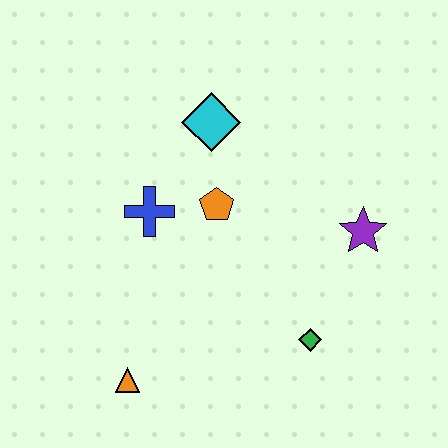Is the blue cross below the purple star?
No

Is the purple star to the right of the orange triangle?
Yes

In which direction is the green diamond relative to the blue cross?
The green diamond is to the right of the blue cross.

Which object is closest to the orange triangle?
The blue cross is closest to the orange triangle.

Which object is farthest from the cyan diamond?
The orange triangle is farthest from the cyan diamond.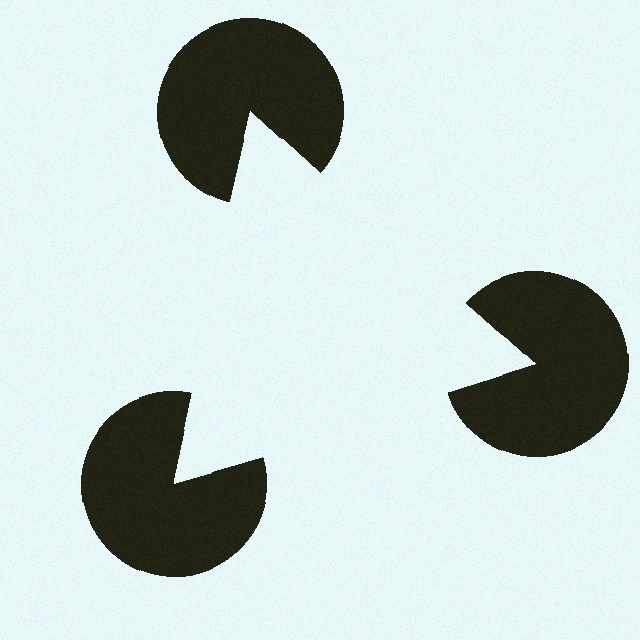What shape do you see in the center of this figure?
An illusory triangle — its edges are inferred from the aligned wedge cuts in the pac-man discs, not physically drawn.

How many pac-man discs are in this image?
There are 3 — one at each vertex of the illusory triangle.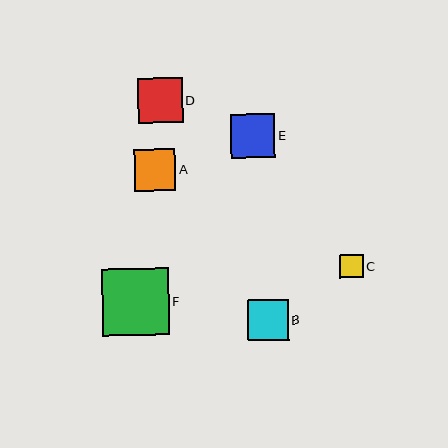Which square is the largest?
Square F is the largest with a size of approximately 67 pixels.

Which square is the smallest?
Square C is the smallest with a size of approximately 24 pixels.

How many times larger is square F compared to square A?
Square F is approximately 1.6 times the size of square A.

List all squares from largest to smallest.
From largest to smallest: F, D, E, A, B, C.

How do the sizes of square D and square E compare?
Square D and square E are approximately the same size.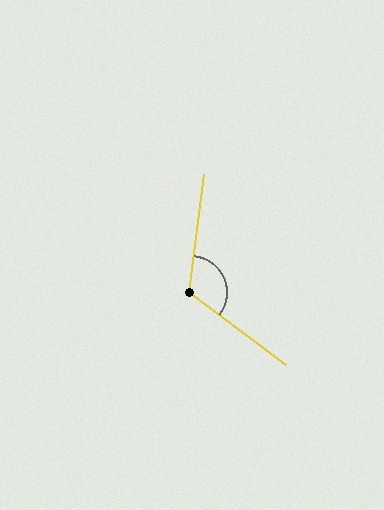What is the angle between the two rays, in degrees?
Approximately 120 degrees.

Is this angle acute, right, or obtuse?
It is obtuse.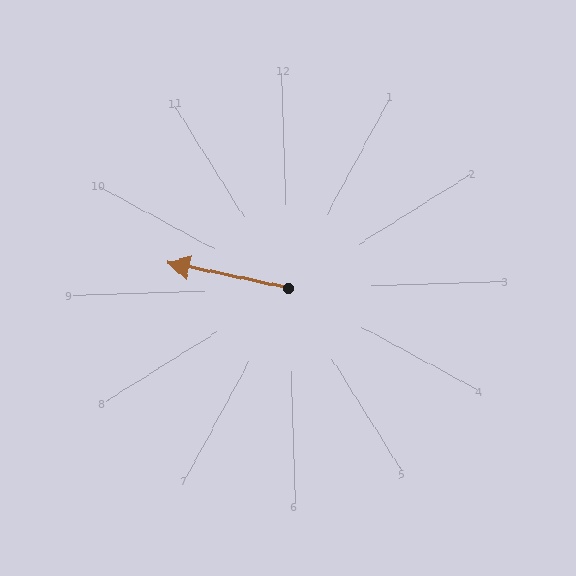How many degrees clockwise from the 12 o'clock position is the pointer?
Approximately 284 degrees.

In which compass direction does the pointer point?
West.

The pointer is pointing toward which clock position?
Roughly 9 o'clock.